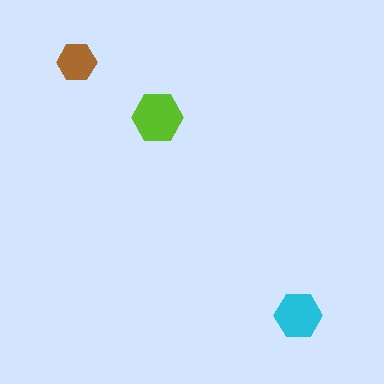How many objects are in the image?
There are 3 objects in the image.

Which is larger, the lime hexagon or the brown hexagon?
The lime one.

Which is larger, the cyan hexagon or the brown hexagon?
The cyan one.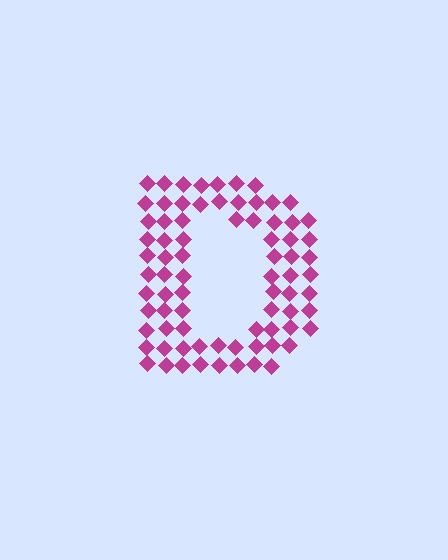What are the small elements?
The small elements are diamonds.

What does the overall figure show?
The overall figure shows the letter D.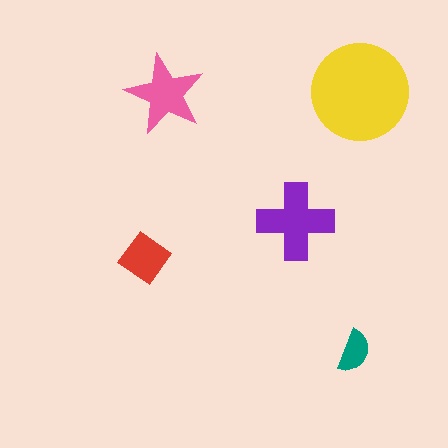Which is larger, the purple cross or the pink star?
The purple cross.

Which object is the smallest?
The teal semicircle.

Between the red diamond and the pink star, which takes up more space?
The pink star.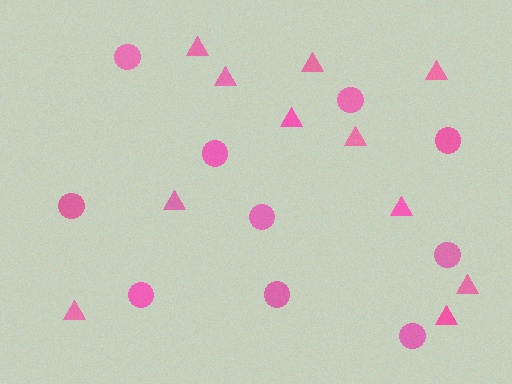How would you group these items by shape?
There are 2 groups: one group of triangles (11) and one group of circles (10).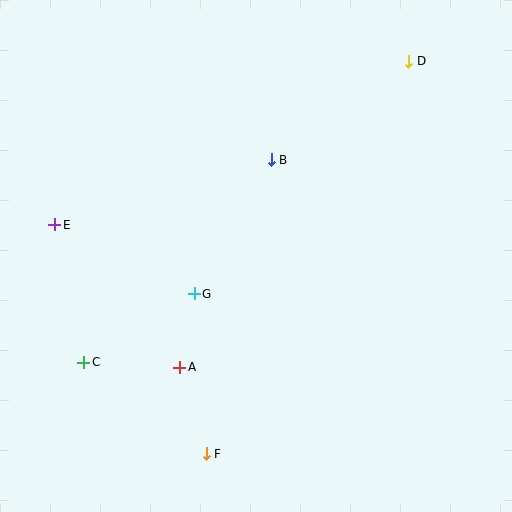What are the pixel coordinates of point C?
Point C is at (84, 362).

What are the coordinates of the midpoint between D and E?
The midpoint between D and E is at (232, 143).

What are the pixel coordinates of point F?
Point F is at (206, 454).